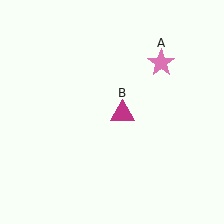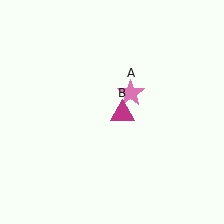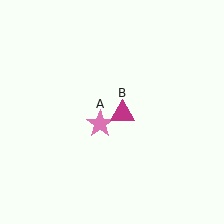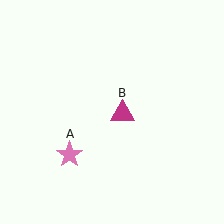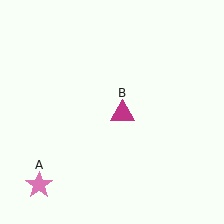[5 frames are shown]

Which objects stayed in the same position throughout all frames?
Magenta triangle (object B) remained stationary.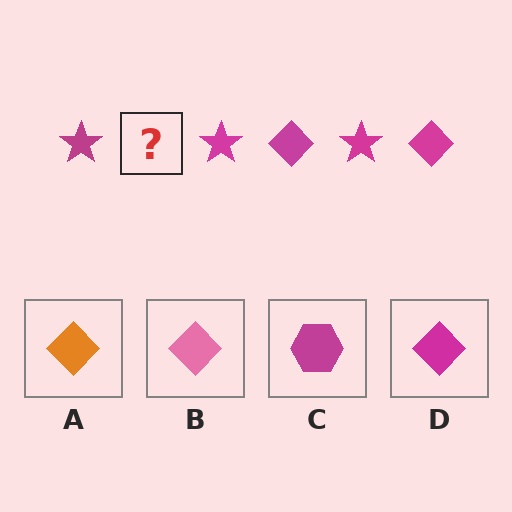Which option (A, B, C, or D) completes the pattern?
D.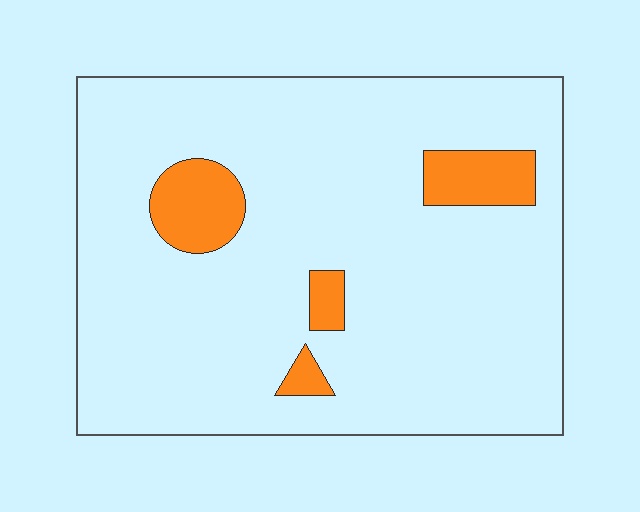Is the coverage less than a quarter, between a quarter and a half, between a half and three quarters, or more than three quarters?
Less than a quarter.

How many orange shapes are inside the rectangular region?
4.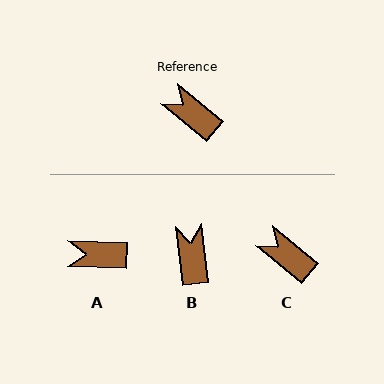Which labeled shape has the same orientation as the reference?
C.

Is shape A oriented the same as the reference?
No, it is off by about 37 degrees.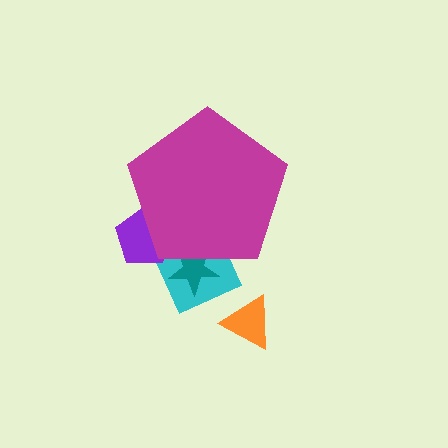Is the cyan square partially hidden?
Yes, the cyan square is partially hidden behind the magenta pentagon.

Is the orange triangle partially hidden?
No, the orange triangle is fully visible.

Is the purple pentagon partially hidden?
Yes, the purple pentagon is partially hidden behind the magenta pentagon.